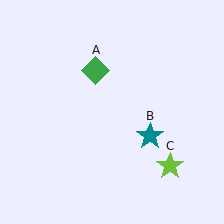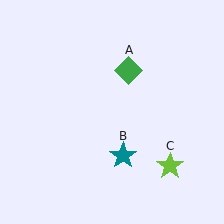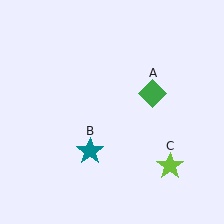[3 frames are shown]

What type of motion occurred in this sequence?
The green diamond (object A), teal star (object B) rotated clockwise around the center of the scene.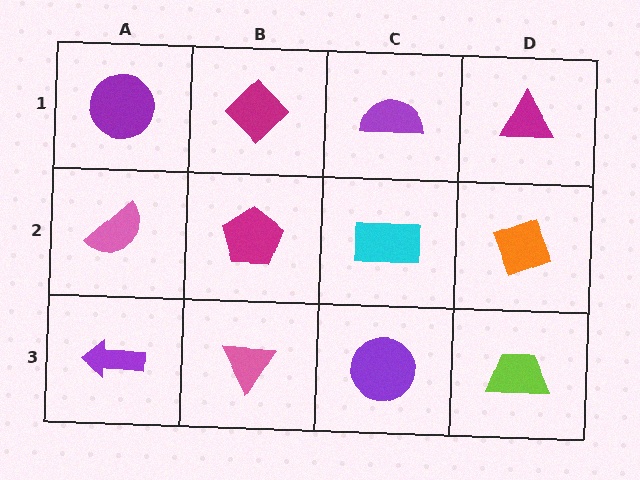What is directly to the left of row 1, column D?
A purple semicircle.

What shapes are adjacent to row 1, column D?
An orange diamond (row 2, column D), a purple semicircle (row 1, column C).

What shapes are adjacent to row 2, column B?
A magenta diamond (row 1, column B), a pink triangle (row 3, column B), a pink semicircle (row 2, column A), a cyan rectangle (row 2, column C).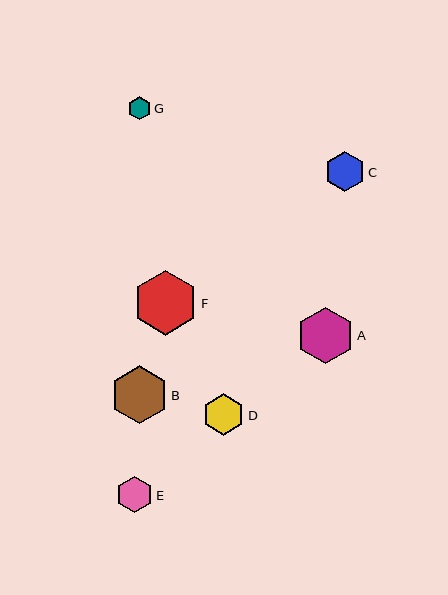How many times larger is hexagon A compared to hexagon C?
Hexagon A is approximately 1.4 times the size of hexagon C.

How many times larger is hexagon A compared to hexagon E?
Hexagon A is approximately 1.6 times the size of hexagon E.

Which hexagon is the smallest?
Hexagon G is the smallest with a size of approximately 24 pixels.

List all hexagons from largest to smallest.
From largest to smallest: F, B, A, D, C, E, G.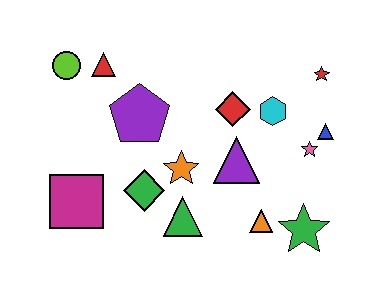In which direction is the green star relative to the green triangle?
The green star is to the right of the green triangle.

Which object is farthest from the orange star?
The red star is farthest from the orange star.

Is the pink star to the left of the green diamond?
No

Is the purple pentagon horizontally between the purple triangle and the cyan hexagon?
No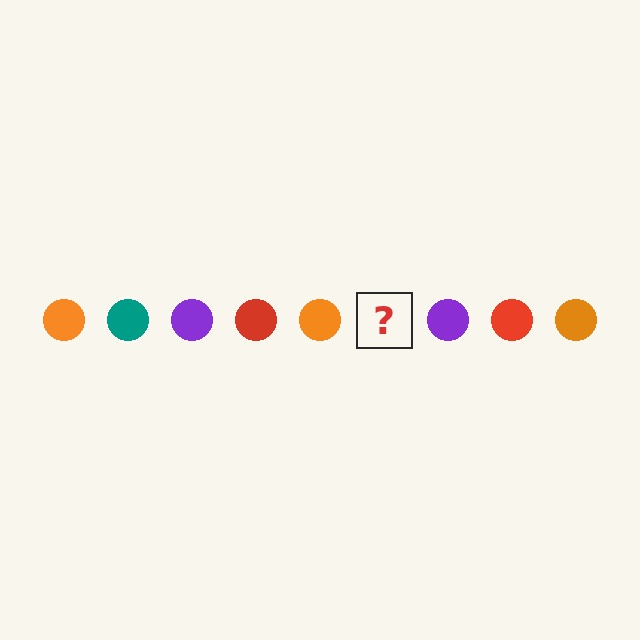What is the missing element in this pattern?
The missing element is a teal circle.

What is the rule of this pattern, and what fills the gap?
The rule is that the pattern cycles through orange, teal, purple, red circles. The gap should be filled with a teal circle.